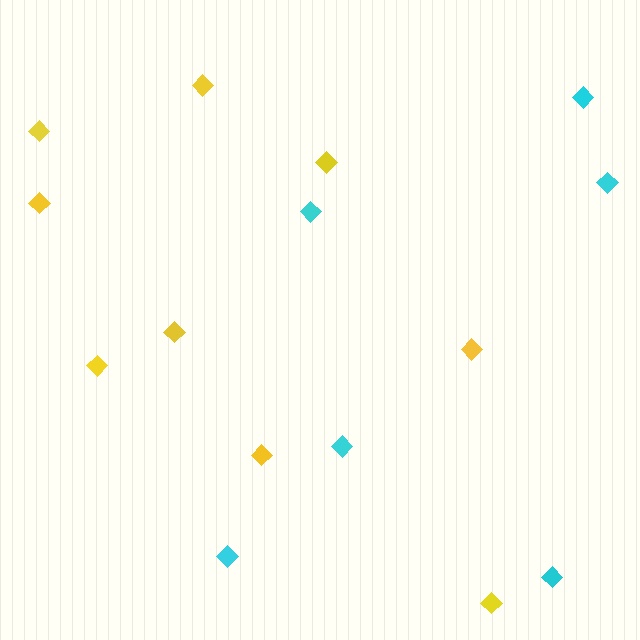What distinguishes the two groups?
There are 2 groups: one group of yellow diamonds (9) and one group of cyan diamonds (6).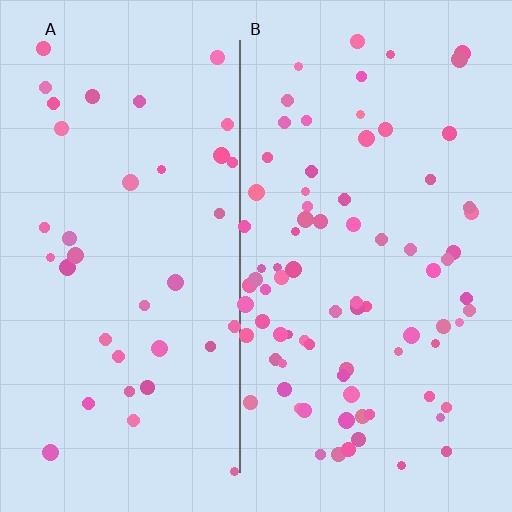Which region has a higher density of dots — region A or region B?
B (the right).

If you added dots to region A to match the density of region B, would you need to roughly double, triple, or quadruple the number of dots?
Approximately double.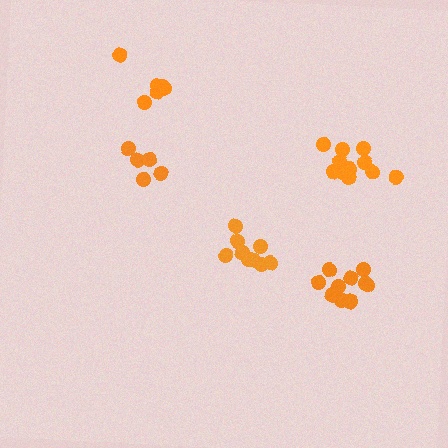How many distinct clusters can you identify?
There are 5 distinct clusters.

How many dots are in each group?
Group 1: 9 dots, Group 2: 6 dots, Group 3: 11 dots, Group 4: 11 dots, Group 5: 5 dots (42 total).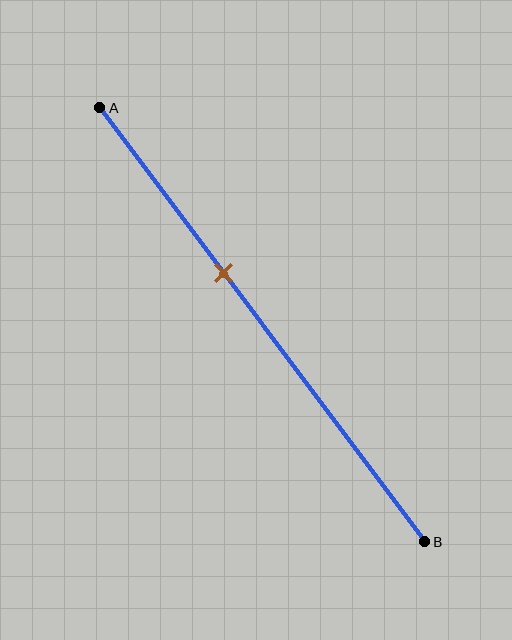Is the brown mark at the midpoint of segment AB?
No, the mark is at about 40% from A, not at the 50% midpoint.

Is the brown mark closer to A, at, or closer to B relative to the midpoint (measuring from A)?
The brown mark is closer to point A than the midpoint of segment AB.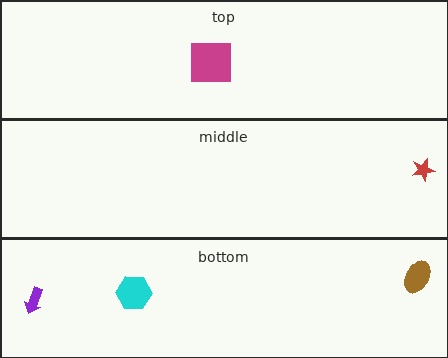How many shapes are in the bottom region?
3.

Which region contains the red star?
The middle region.